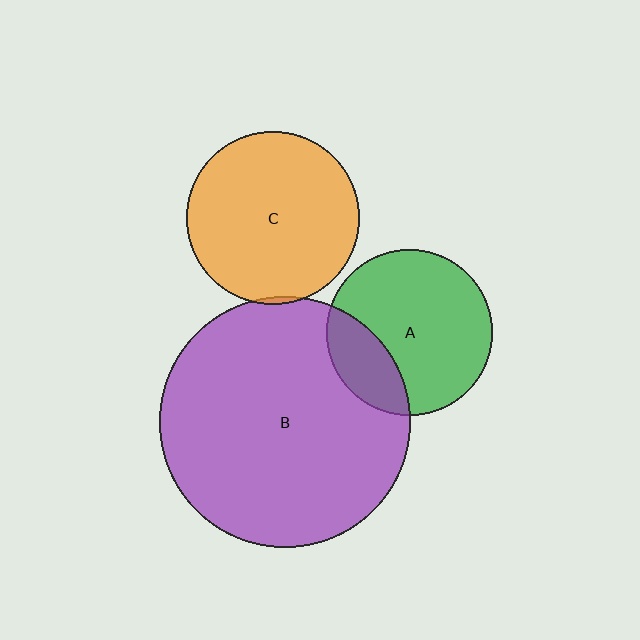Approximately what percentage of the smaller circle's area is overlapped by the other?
Approximately 5%.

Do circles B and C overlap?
Yes.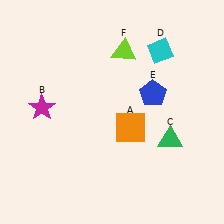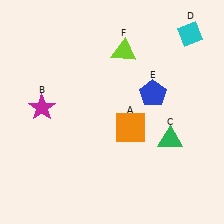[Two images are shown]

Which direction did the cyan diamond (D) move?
The cyan diamond (D) moved right.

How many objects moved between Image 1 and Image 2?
1 object moved between the two images.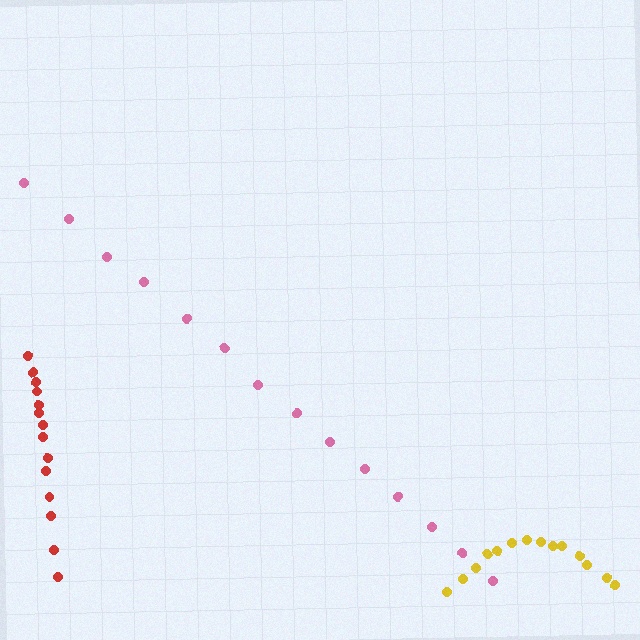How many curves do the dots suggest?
There are 3 distinct paths.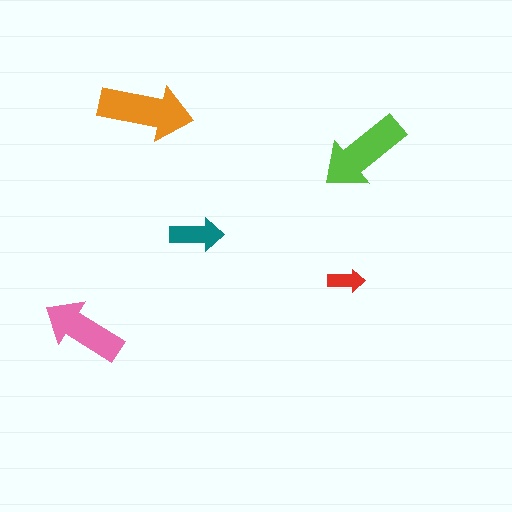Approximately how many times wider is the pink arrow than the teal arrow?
About 1.5 times wider.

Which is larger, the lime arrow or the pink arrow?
The lime one.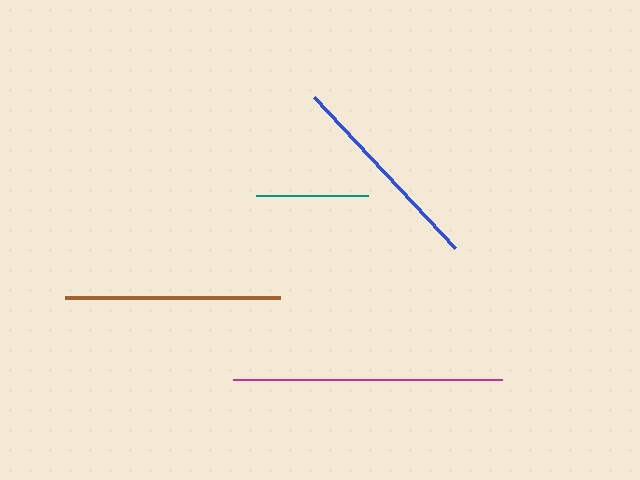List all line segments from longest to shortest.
From longest to shortest: magenta, brown, blue, teal.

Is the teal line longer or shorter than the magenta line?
The magenta line is longer than the teal line.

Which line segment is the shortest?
The teal line is the shortest at approximately 112 pixels.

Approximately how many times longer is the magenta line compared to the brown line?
The magenta line is approximately 1.3 times the length of the brown line.